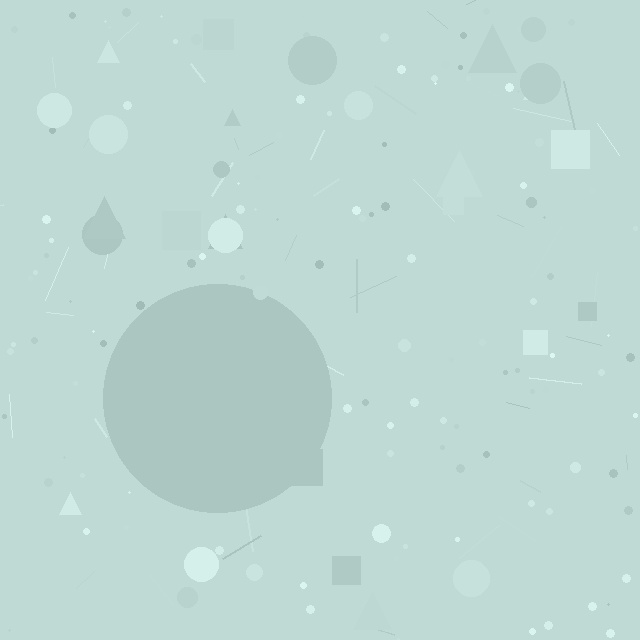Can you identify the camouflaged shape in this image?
The camouflaged shape is a circle.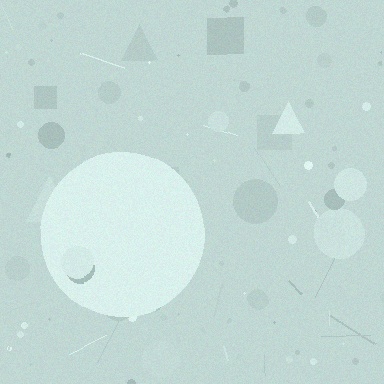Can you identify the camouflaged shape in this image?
The camouflaged shape is a circle.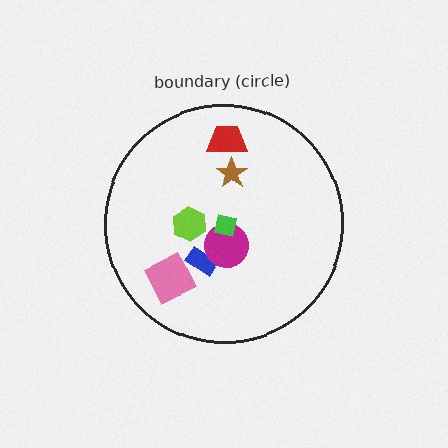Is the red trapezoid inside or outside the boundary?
Inside.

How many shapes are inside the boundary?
7 inside, 0 outside.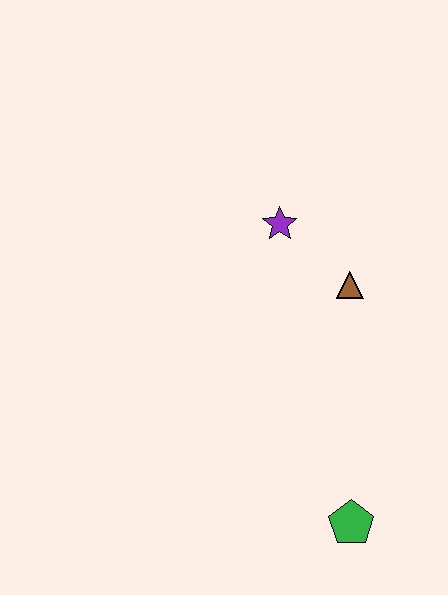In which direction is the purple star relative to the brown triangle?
The purple star is to the left of the brown triangle.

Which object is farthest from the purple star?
The green pentagon is farthest from the purple star.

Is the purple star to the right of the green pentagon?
No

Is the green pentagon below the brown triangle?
Yes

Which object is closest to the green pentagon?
The brown triangle is closest to the green pentagon.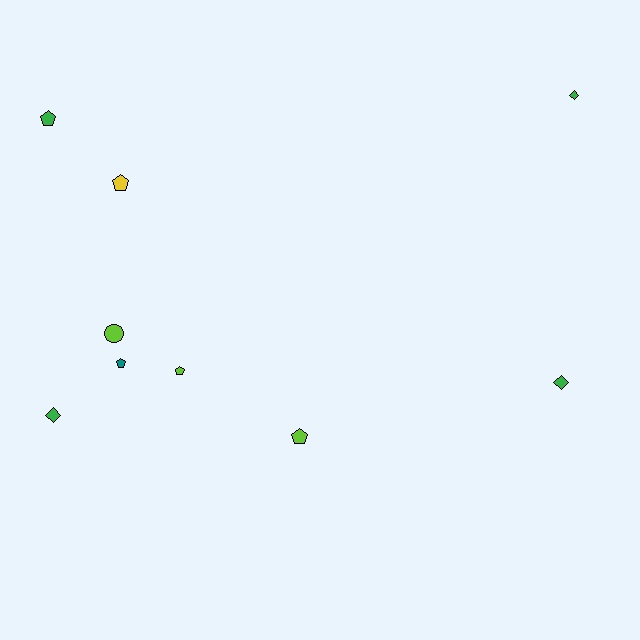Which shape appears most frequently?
Pentagon, with 5 objects.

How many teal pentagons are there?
There is 1 teal pentagon.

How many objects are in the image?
There are 9 objects.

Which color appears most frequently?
Green, with 4 objects.